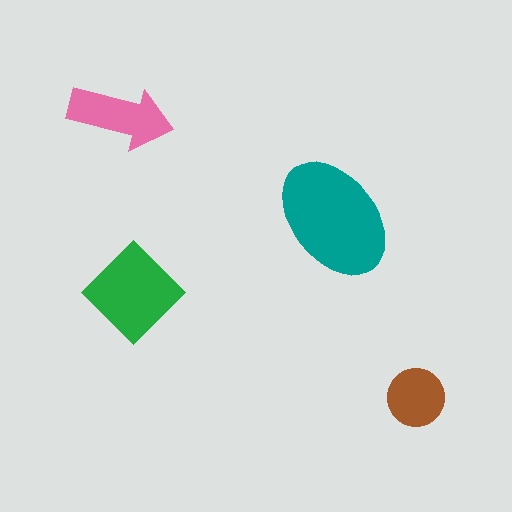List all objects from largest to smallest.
The teal ellipse, the green diamond, the pink arrow, the brown circle.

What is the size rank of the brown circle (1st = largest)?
4th.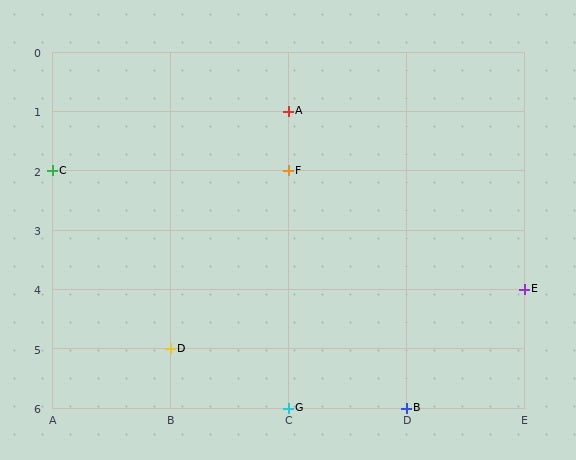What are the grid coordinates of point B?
Point B is at grid coordinates (D, 6).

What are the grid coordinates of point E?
Point E is at grid coordinates (E, 4).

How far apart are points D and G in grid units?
Points D and G are 1 column and 1 row apart (about 1.4 grid units diagonally).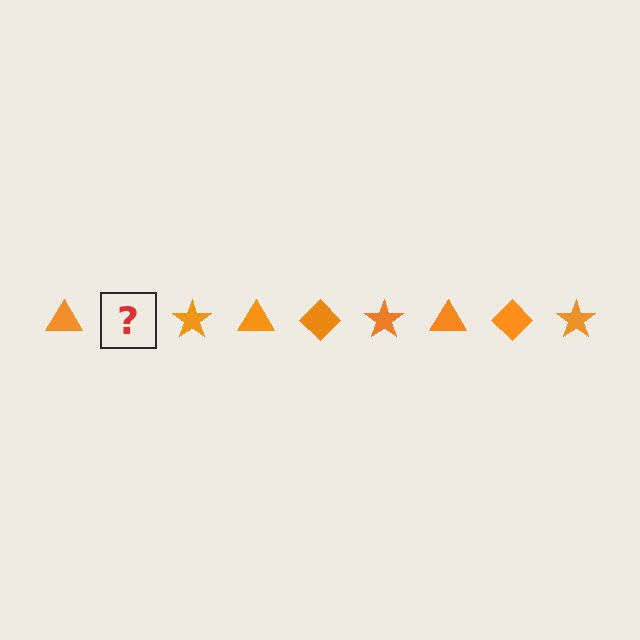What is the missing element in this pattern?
The missing element is an orange diamond.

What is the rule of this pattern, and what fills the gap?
The rule is that the pattern cycles through triangle, diamond, star shapes in orange. The gap should be filled with an orange diamond.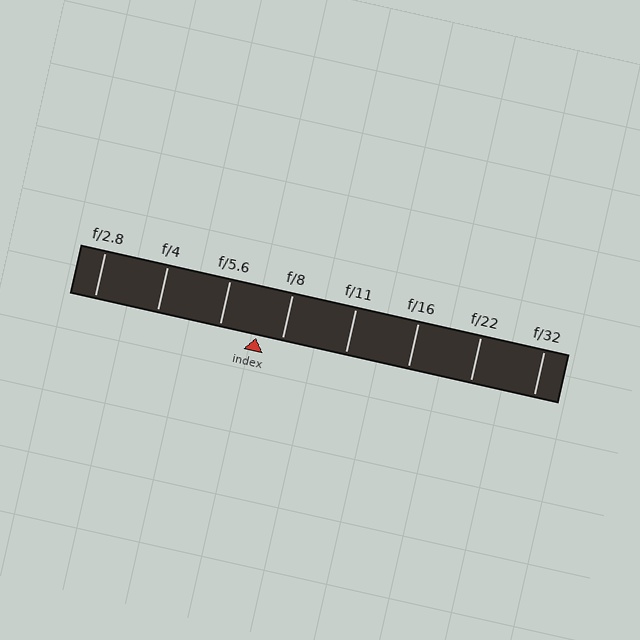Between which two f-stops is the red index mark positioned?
The index mark is between f/5.6 and f/8.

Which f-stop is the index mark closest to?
The index mark is closest to f/8.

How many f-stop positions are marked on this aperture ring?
There are 8 f-stop positions marked.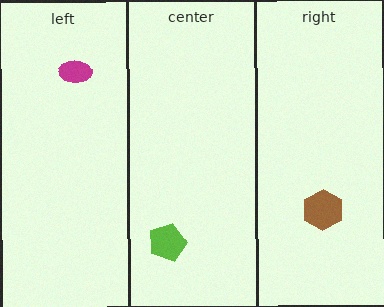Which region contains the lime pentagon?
The center region.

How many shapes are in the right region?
1.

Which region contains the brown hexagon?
The right region.